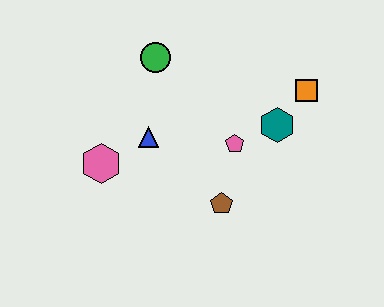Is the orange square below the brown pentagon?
No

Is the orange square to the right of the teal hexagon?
Yes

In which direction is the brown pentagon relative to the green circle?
The brown pentagon is below the green circle.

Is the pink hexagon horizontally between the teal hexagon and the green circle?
No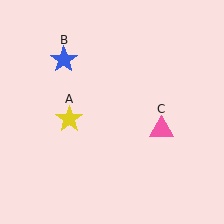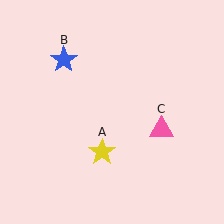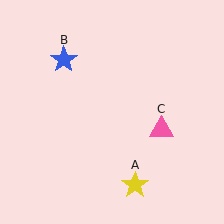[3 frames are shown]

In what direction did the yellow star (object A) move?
The yellow star (object A) moved down and to the right.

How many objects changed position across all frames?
1 object changed position: yellow star (object A).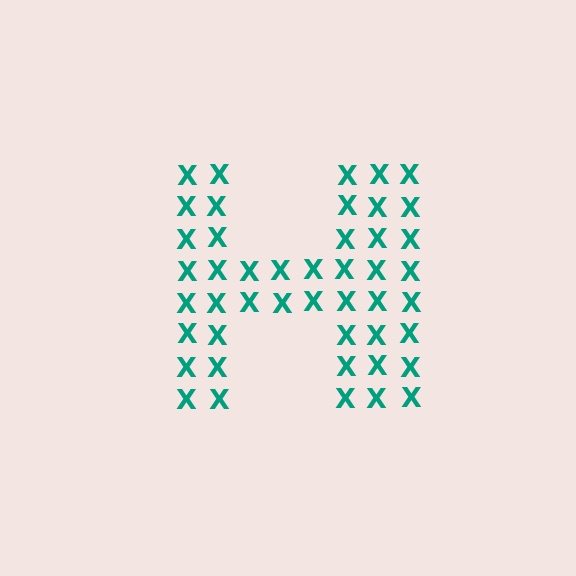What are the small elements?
The small elements are letter X's.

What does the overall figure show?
The overall figure shows the letter H.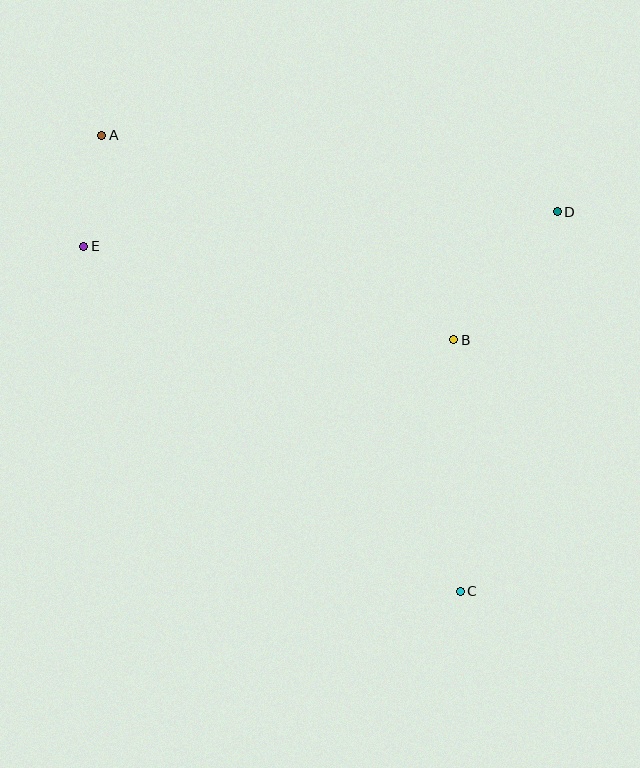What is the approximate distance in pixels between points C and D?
The distance between C and D is approximately 392 pixels.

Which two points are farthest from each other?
Points A and C are farthest from each other.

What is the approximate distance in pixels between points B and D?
The distance between B and D is approximately 165 pixels.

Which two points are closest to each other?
Points A and E are closest to each other.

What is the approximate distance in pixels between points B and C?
The distance between B and C is approximately 251 pixels.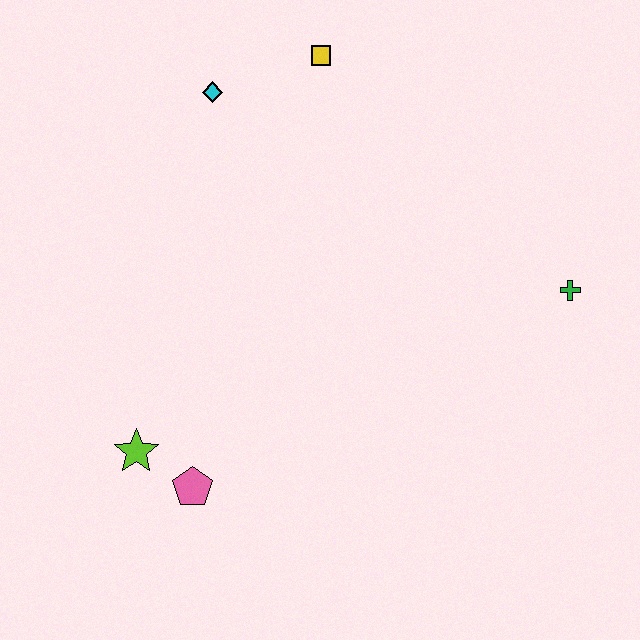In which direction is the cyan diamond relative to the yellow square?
The cyan diamond is to the left of the yellow square.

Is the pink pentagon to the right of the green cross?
No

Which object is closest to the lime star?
The pink pentagon is closest to the lime star.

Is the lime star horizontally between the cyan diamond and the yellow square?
No